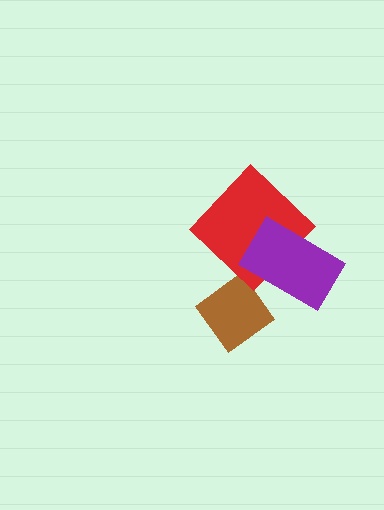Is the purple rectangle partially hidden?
No, no other shape covers it.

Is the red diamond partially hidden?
Yes, it is partially covered by another shape.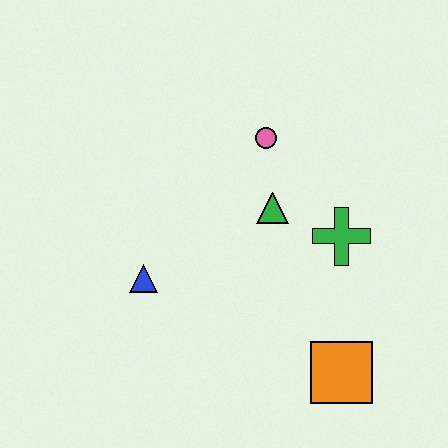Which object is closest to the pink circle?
The green triangle is closest to the pink circle.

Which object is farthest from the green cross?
The blue triangle is farthest from the green cross.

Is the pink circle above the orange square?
Yes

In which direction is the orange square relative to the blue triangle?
The orange square is to the right of the blue triangle.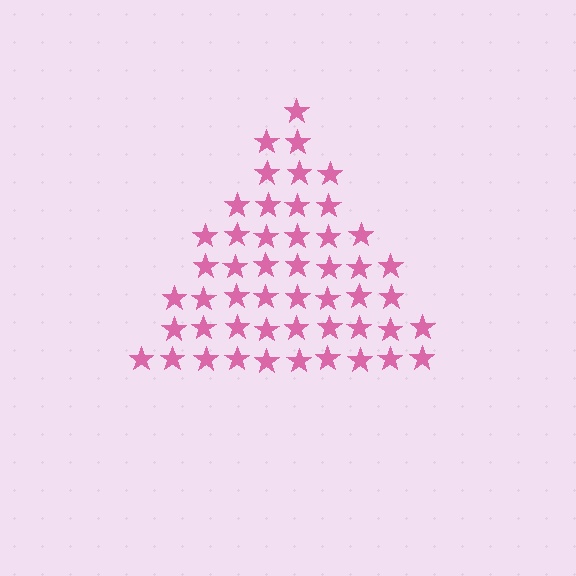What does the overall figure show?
The overall figure shows a triangle.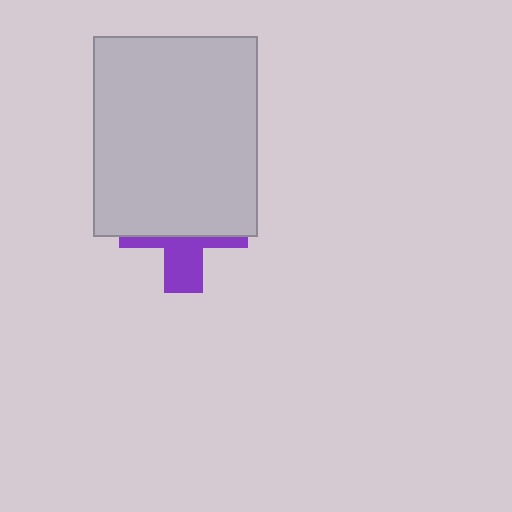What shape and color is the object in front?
The object in front is a light gray rectangle.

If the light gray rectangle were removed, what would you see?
You would see the complete purple cross.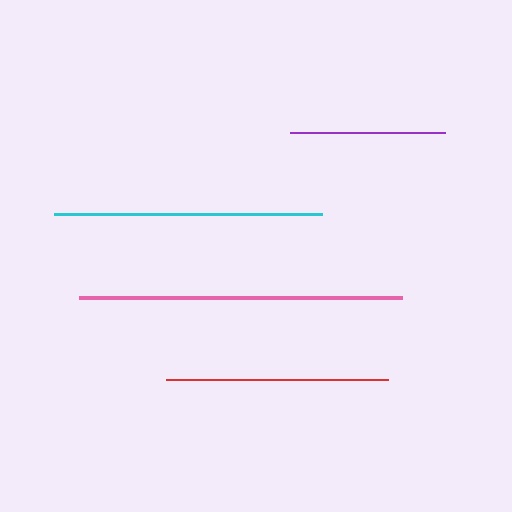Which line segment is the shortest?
The purple line is the shortest at approximately 155 pixels.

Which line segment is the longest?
The pink line is the longest at approximately 324 pixels.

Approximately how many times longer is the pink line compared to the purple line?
The pink line is approximately 2.1 times the length of the purple line.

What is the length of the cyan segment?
The cyan segment is approximately 268 pixels long.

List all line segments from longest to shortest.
From longest to shortest: pink, cyan, red, purple.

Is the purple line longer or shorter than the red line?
The red line is longer than the purple line.